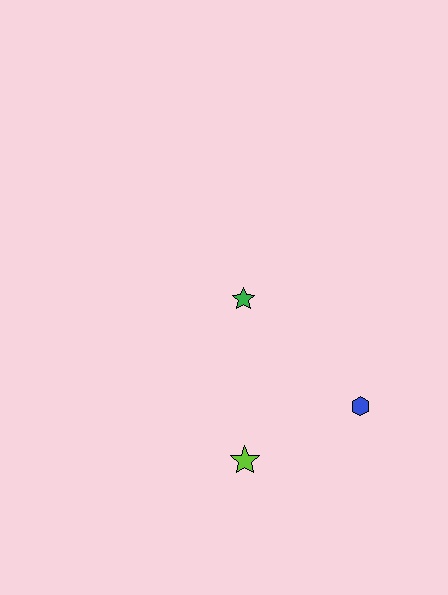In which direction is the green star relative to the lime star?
The green star is above the lime star.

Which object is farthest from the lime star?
The green star is farthest from the lime star.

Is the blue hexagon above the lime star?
Yes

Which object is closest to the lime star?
The blue hexagon is closest to the lime star.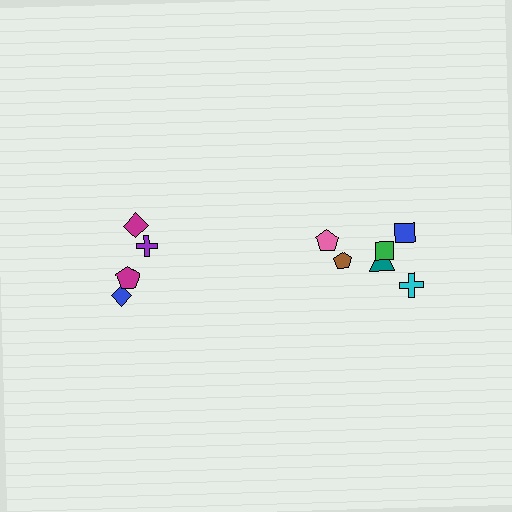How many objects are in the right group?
There are 6 objects.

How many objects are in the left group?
There are 4 objects.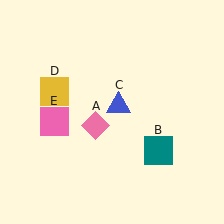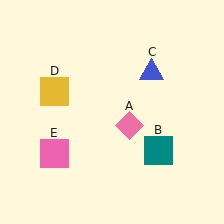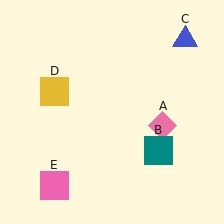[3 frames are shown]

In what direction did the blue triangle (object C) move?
The blue triangle (object C) moved up and to the right.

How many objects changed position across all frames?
3 objects changed position: pink diamond (object A), blue triangle (object C), pink square (object E).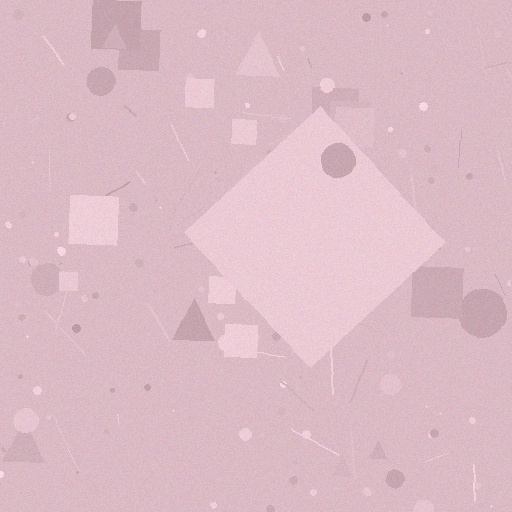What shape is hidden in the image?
A diamond is hidden in the image.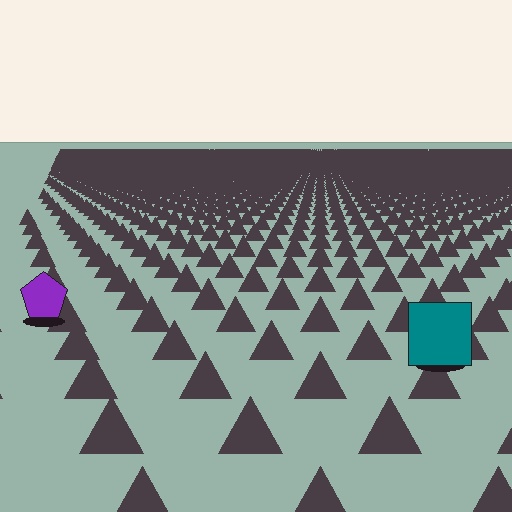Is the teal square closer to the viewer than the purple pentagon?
Yes. The teal square is closer — you can tell from the texture gradient: the ground texture is coarser near it.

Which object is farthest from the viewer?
The purple pentagon is farthest from the viewer. It appears smaller and the ground texture around it is denser.